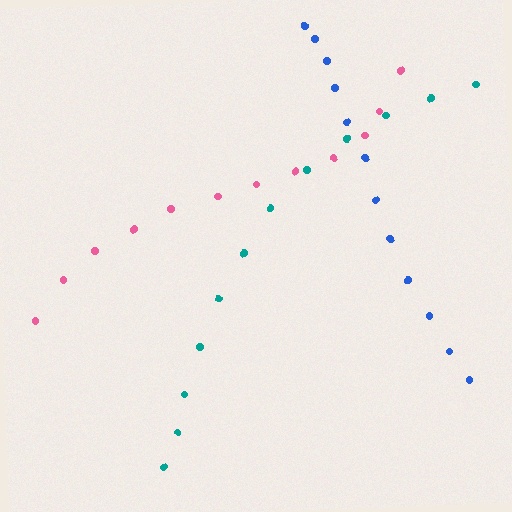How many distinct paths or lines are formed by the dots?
There are 3 distinct paths.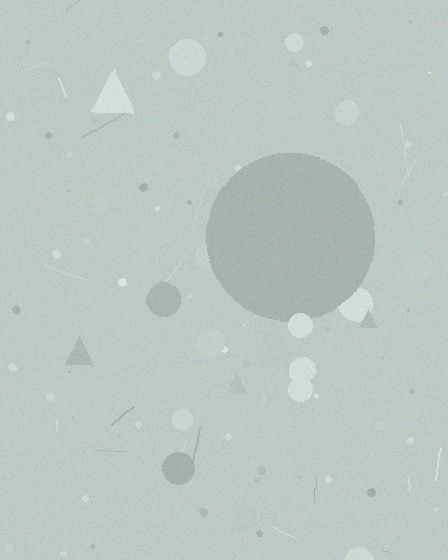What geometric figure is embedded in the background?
A circle is embedded in the background.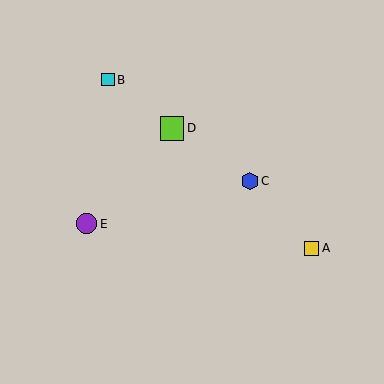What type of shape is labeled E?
Shape E is a purple circle.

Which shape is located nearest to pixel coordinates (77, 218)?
The purple circle (labeled E) at (86, 224) is nearest to that location.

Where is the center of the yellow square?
The center of the yellow square is at (312, 248).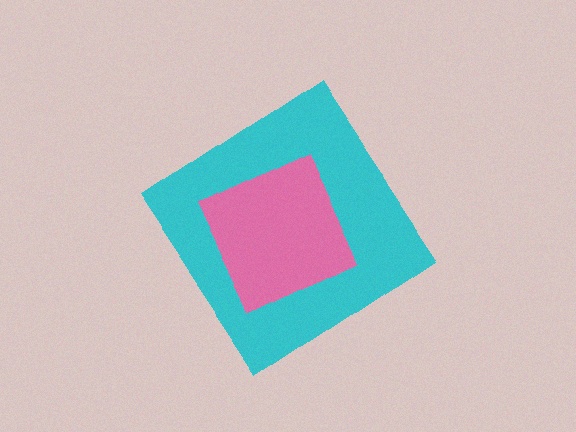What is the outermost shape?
The cyan diamond.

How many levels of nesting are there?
2.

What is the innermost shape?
The pink square.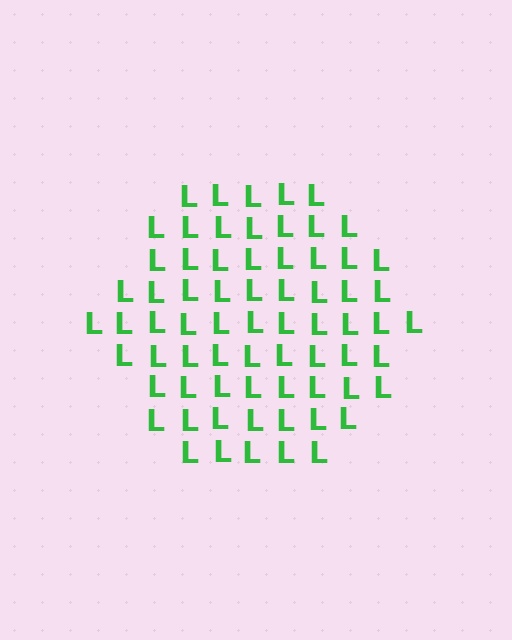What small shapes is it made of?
It is made of small letter L's.